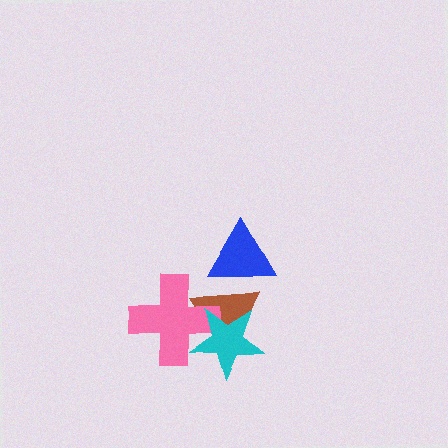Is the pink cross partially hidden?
Yes, it is partially covered by another shape.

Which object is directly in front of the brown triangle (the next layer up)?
The pink cross is directly in front of the brown triangle.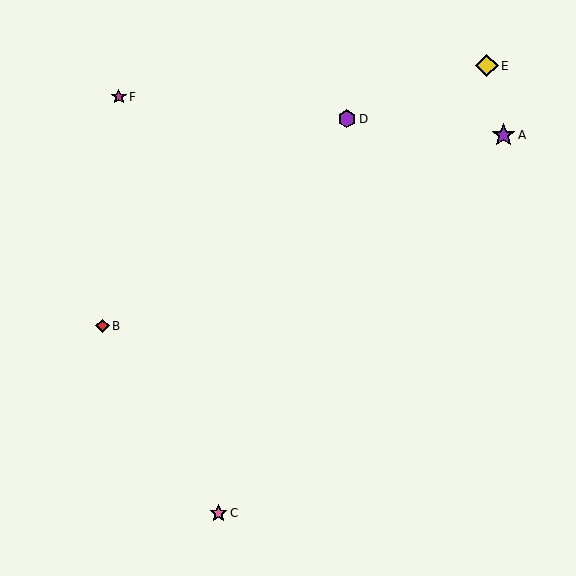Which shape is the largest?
The purple star (labeled A) is the largest.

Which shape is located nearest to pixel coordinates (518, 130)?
The purple star (labeled A) at (503, 135) is nearest to that location.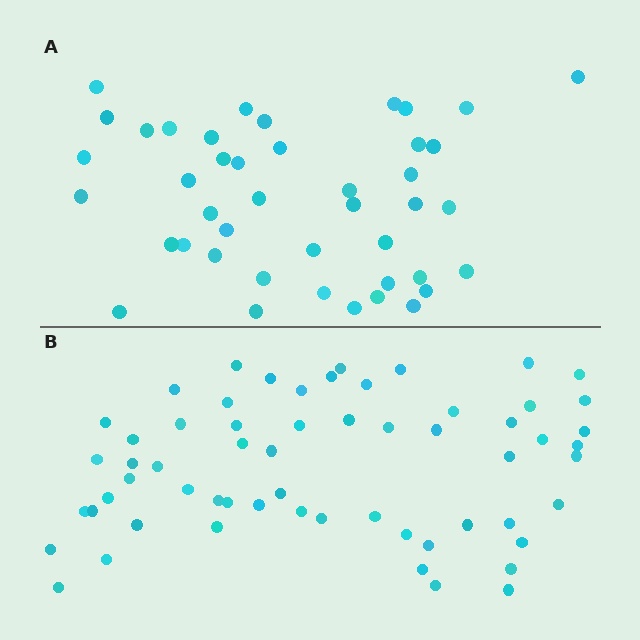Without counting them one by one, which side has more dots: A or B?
Region B (the bottom region) has more dots.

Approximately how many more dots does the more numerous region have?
Region B has approximately 15 more dots than region A.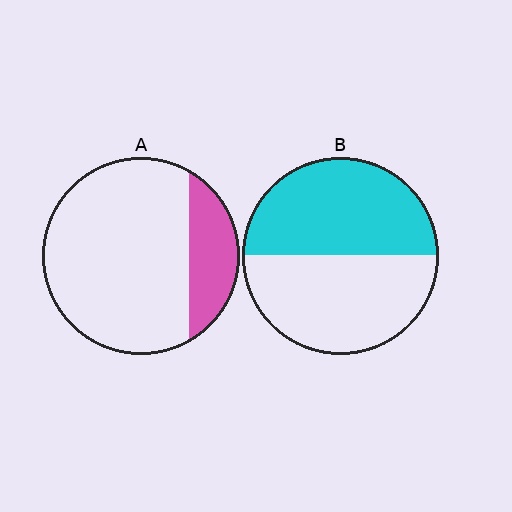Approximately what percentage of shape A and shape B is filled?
A is approximately 20% and B is approximately 50%.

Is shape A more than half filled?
No.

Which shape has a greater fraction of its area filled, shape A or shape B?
Shape B.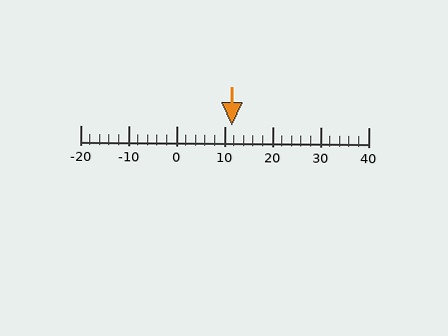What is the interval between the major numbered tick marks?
The major tick marks are spaced 10 units apart.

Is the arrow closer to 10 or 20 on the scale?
The arrow is closer to 10.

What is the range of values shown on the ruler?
The ruler shows values from -20 to 40.